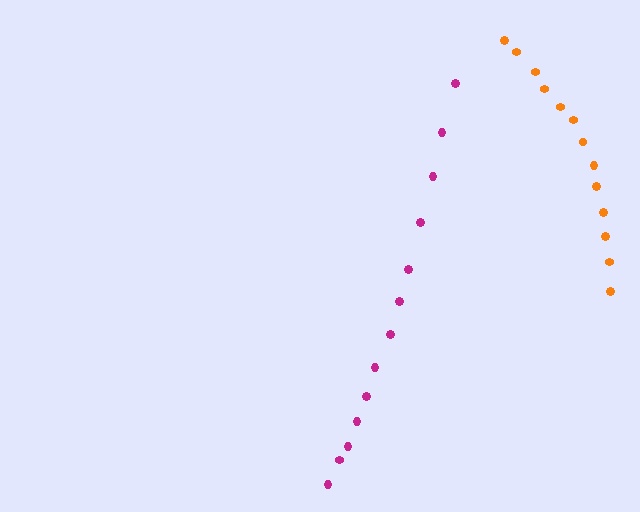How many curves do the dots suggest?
There are 2 distinct paths.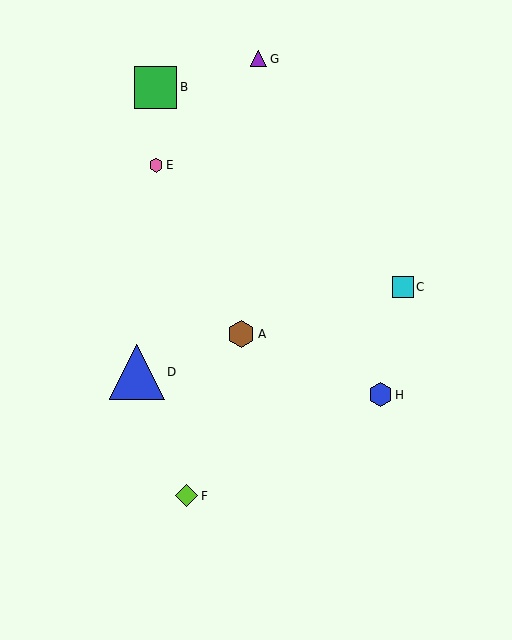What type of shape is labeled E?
Shape E is a pink hexagon.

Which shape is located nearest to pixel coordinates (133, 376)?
The blue triangle (labeled D) at (137, 372) is nearest to that location.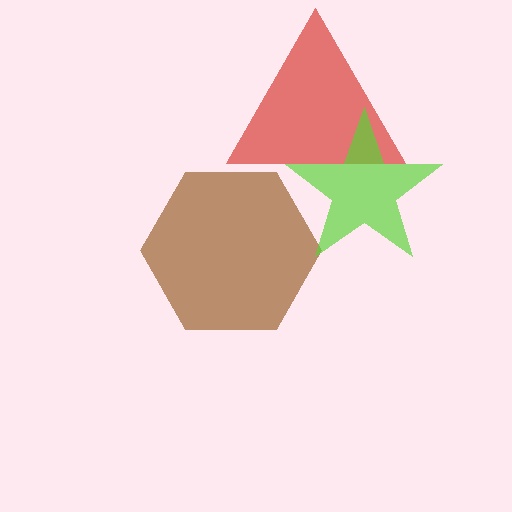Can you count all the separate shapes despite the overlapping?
Yes, there are 3 separate shapes.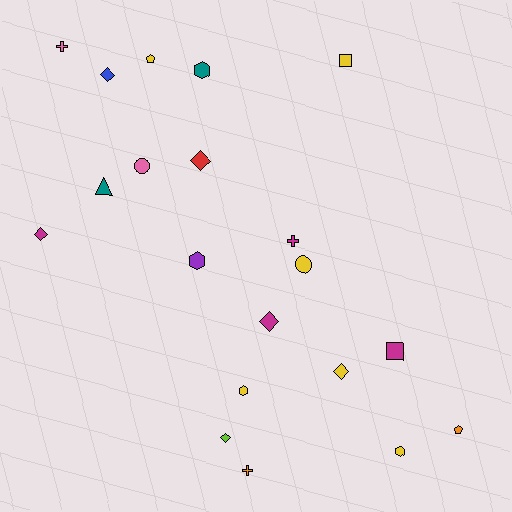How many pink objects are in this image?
There are 2 pink objects.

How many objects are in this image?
There are 20 objects.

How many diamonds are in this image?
There are 6 diamonds.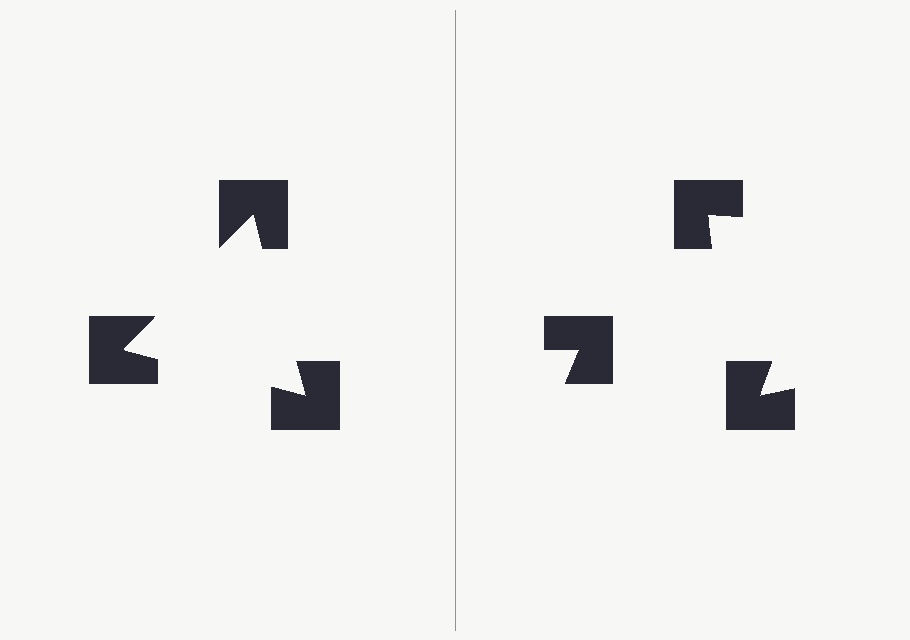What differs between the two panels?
The notched squares are positioned identically on both sides; only the wedge orientations differ. On the left they align to a triangle; on the right they are misaligned.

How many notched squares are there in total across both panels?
6 — 3 on each side.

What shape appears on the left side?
An illusory triangle.